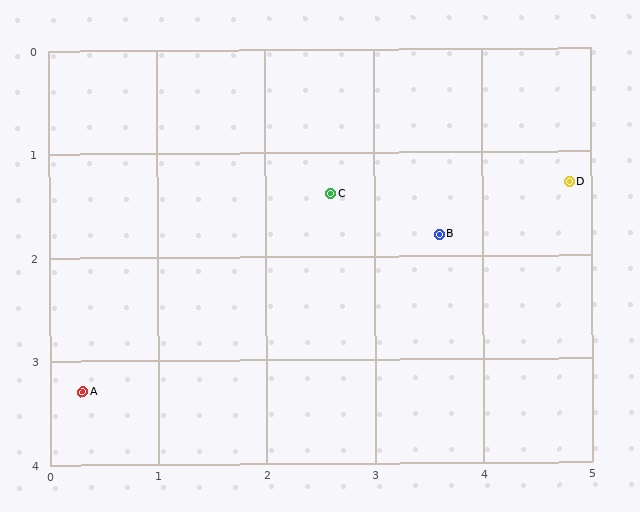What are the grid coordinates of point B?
Point B is at approximately (3.6, 1.8).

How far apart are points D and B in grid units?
Points D and B are about 1.3 grid units apart.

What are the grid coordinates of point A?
Point A is at approximately (0.3, 3.3).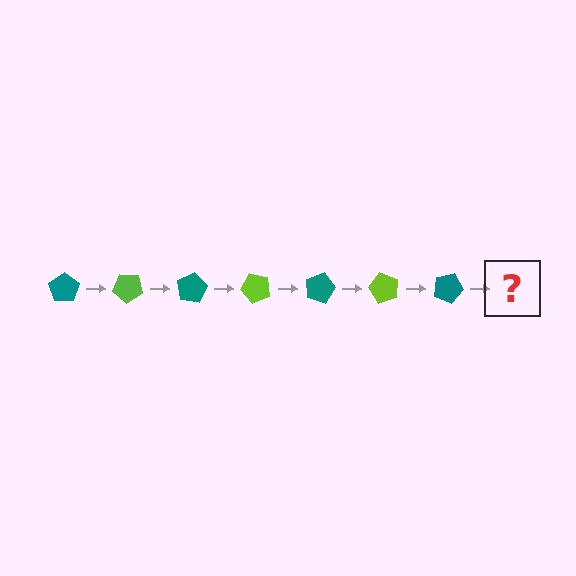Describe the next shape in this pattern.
It should be a lime pentagon, rotated 280 degrees from the start.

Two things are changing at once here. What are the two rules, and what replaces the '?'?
The two rules are that it rotates 40 degrees each step and the color cycles through teal and lime. The '?' should be a lime pentagon, rotated 280 degrees from the start.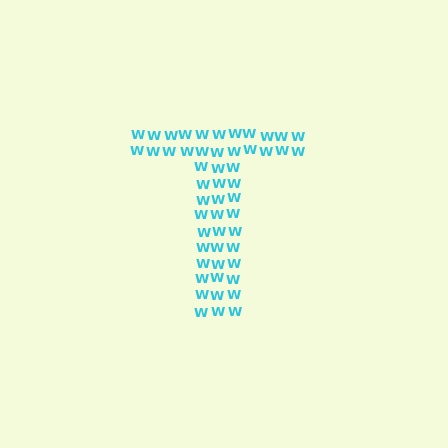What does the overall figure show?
The overall figure shows the letter T.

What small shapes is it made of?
It is made of small letter W's.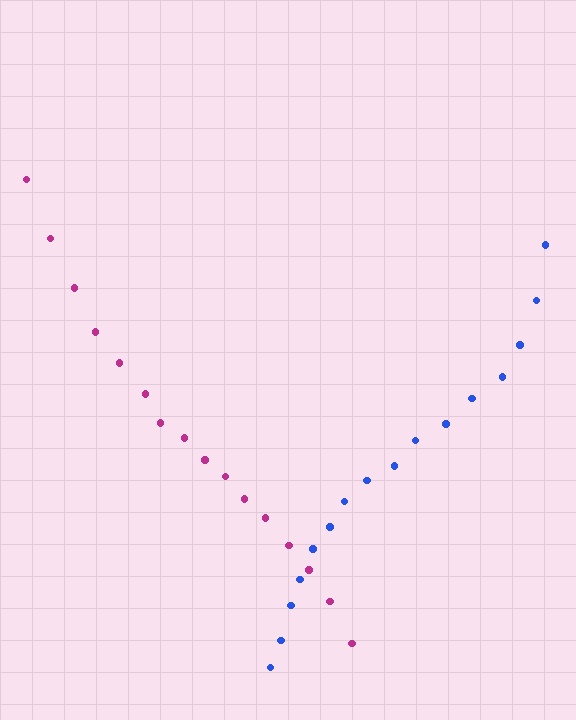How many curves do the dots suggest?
There are 2 distinct paths.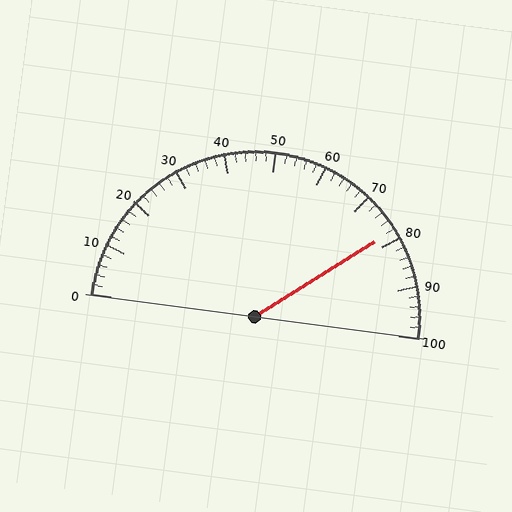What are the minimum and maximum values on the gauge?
The gauge ranges from 0 to 100.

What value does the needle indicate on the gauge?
The needle indicates approximately 78.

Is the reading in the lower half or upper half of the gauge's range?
The reading is in the upper half of the range (0 to 100).